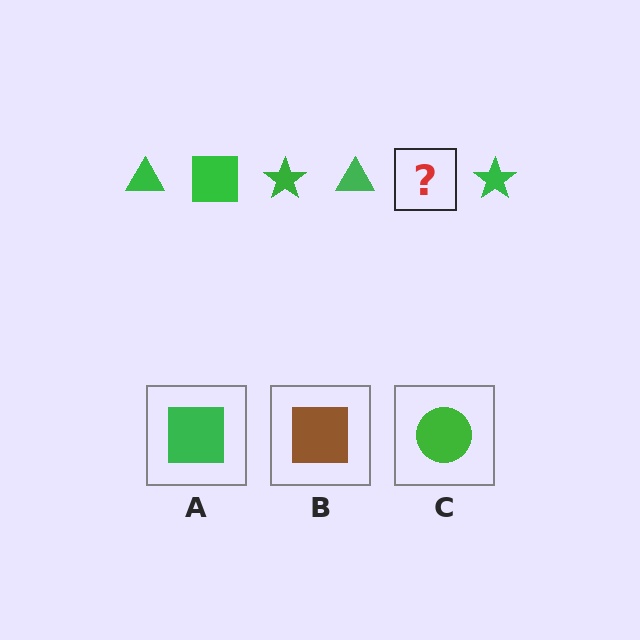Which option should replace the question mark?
Option A.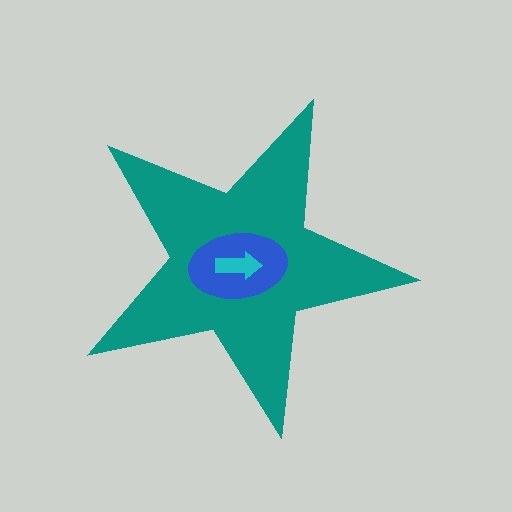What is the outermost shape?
The teal star.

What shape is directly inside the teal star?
The blue ellipse.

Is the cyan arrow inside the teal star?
Yes.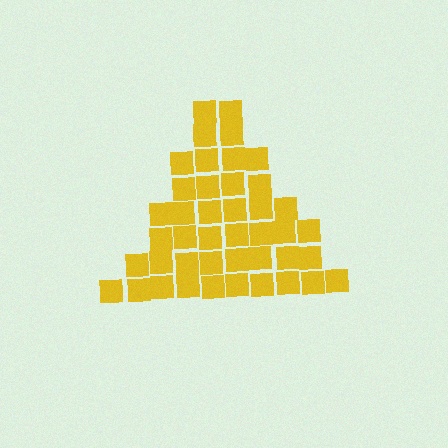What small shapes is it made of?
It is made of small squares.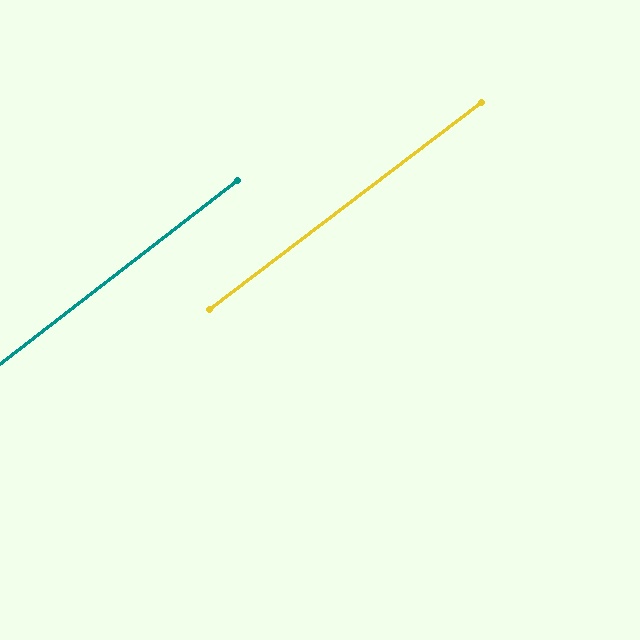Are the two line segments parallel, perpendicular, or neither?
Parallel — their directions differ by only 0.3°.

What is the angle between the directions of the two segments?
Approximately 0 degrees.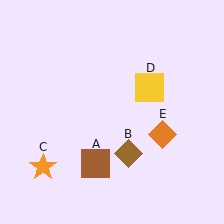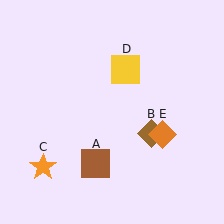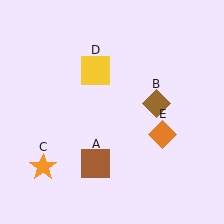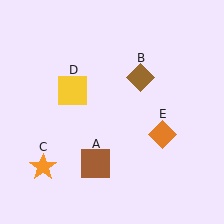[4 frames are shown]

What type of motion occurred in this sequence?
The brown diamond (object B), yellow square (object D) rotated counterclockwise around the center of the scene.